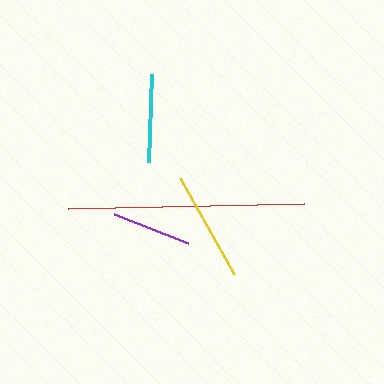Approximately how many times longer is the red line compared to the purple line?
The red line is approximately 2.9 times the length of the purple line.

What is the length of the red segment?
The red segment is approximately 236 pixels long.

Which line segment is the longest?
The red line is the longest at approximately 236 pixels.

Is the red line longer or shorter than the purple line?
The red line is longer than the purple line.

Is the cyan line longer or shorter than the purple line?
The cyan line is longer than the purple line.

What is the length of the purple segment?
The purple segment is approximately 80 pixels long.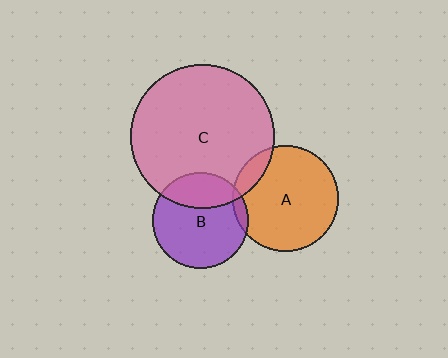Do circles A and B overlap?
Yes.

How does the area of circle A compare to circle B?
Approximately 1.2 times.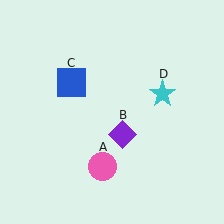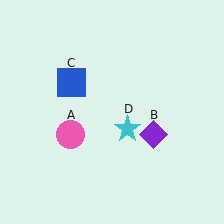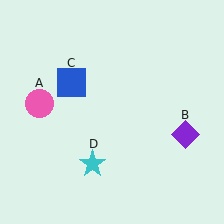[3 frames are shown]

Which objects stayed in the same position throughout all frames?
Blue square (object C) remained stationary.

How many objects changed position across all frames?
3 objects changed position: pink circle (object A), purple diamond (object B), cyan star (object D).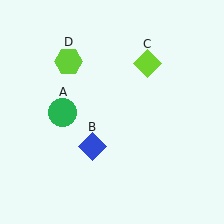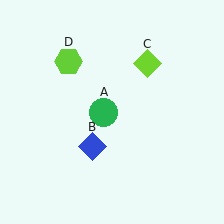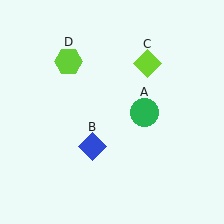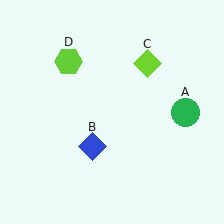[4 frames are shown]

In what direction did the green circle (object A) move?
The green circle (object A) moved right.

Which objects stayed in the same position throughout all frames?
Blue diamond (object B) and lime diamond (object C) and lime hexagon (object D) remained stationary.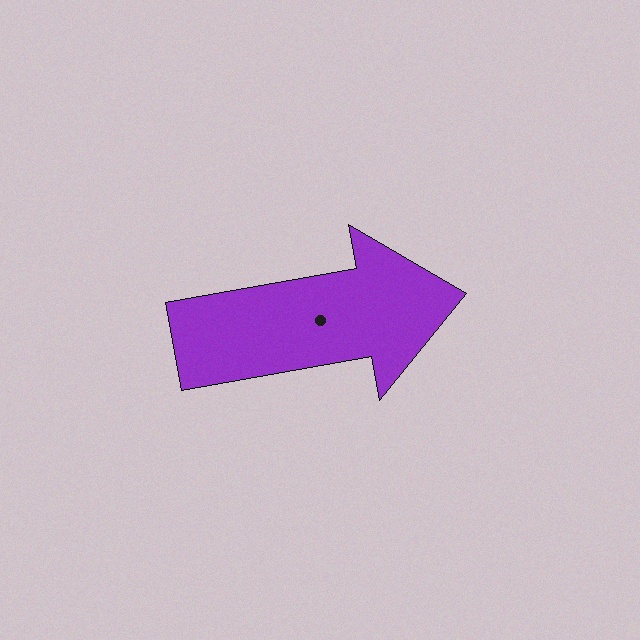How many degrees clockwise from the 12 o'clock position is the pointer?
Approximately 80 degrees.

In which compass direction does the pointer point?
East.